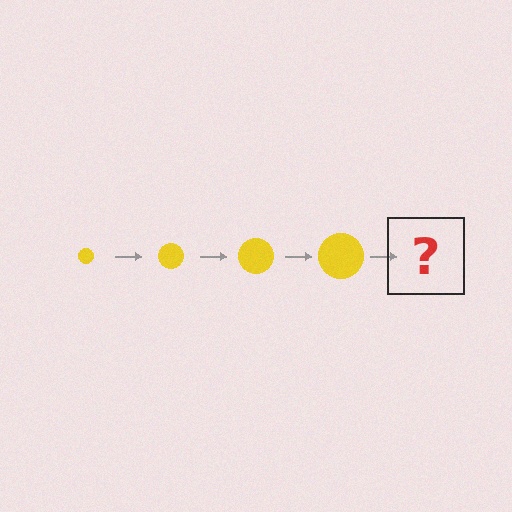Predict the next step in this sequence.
The next step is a yellow circle, larger than the previous one.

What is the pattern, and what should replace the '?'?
The pattern is that the circle gets progressively larger each step. The '?' should be a yellow circle, larger than the previous one.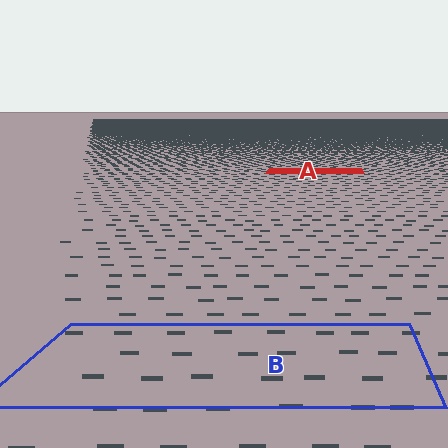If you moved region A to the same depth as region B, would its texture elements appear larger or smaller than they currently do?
They would appear larger. At a closer depth, the same texture elements are projected at a bigger on-screen size.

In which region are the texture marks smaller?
The texture marks are smaller in region A, because it is farther away.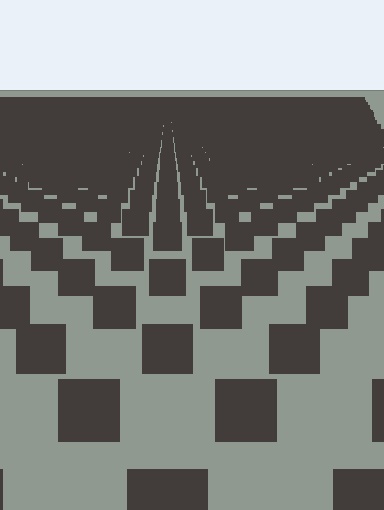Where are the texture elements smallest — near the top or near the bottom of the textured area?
Near the top.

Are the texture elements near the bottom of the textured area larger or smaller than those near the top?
Larger. Near the bottom, elements are closer to the viewer and appear at a bigger on-screen size.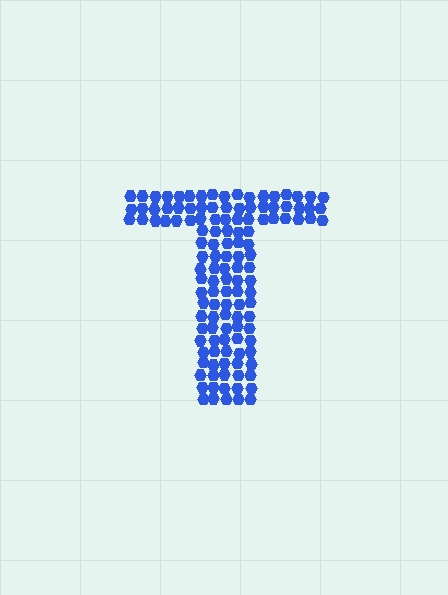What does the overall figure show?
The overall figure shows the letter T.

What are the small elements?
The small elements are hexagons.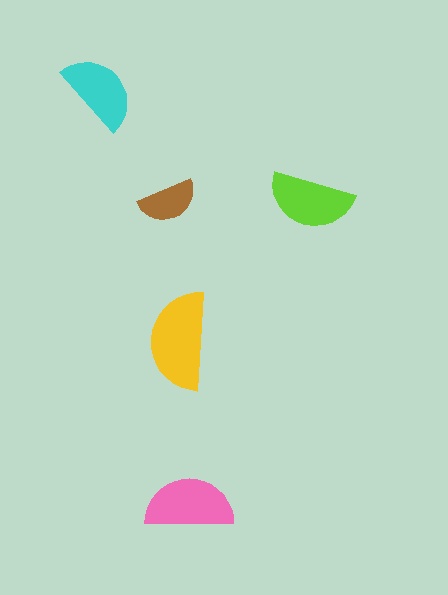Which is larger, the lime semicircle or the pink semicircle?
The pink one.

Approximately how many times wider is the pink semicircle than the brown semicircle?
About 1.5 times wider.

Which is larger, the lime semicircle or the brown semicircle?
The lime one.